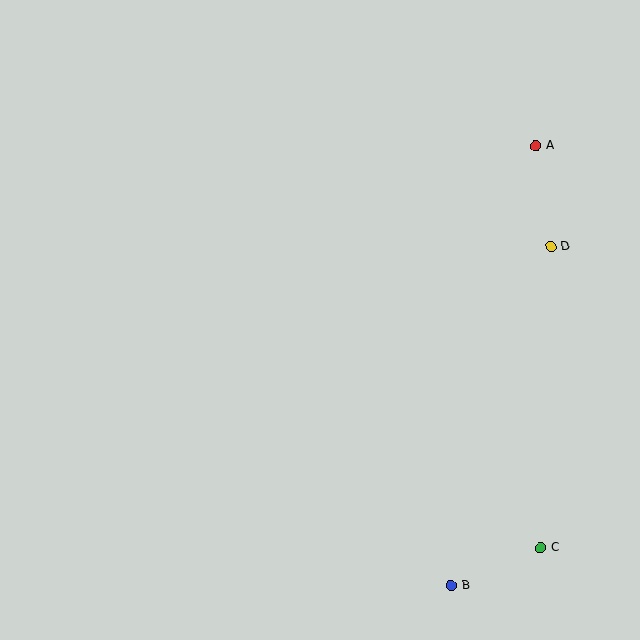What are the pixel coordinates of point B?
Point B is at (452, 586).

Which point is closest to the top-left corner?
Point A is closest to the top-left corner.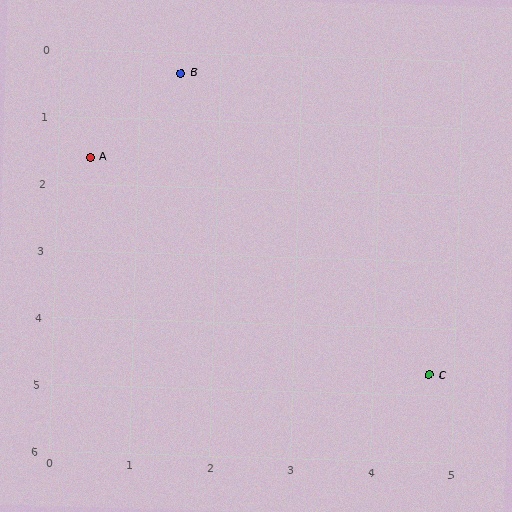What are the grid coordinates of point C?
Point C is at approximately (4.7, 4.7).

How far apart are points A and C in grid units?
Points A and C are about 5.3 grid units apart.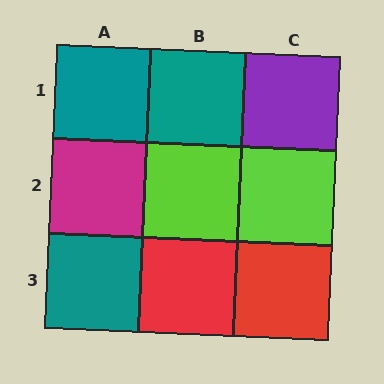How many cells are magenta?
1 cell is magenta.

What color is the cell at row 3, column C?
Red.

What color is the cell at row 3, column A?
Teal.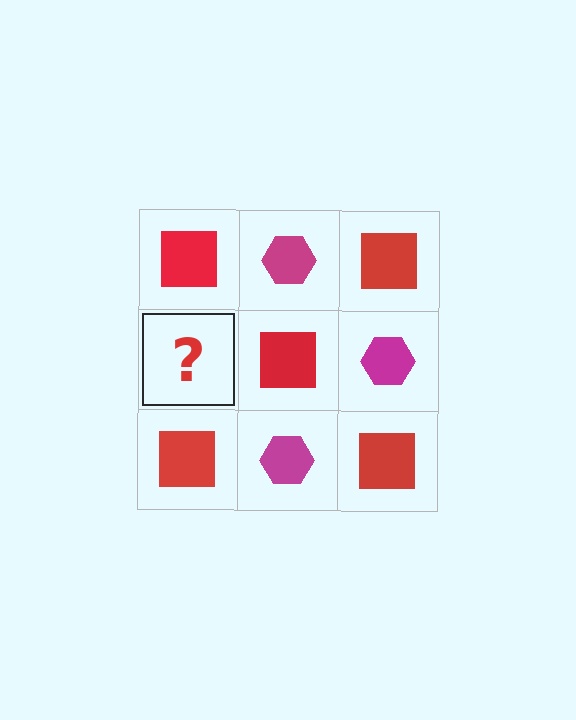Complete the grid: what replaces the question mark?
The question mark should be replaced with a magenta hexagon.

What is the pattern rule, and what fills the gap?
The rule is that it alternates red square and magenta hexagon in a checkerboard pattern. The gap should be filled with a magenta hexagon.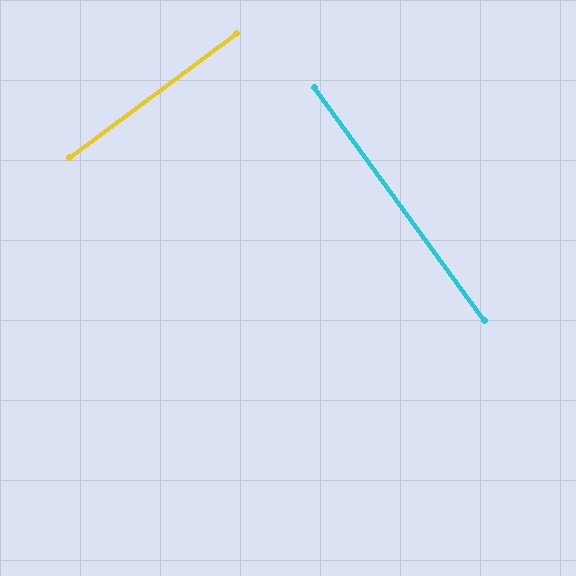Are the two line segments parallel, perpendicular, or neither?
Perpendicular — they meet at approximately 90°.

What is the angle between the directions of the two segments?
Approximately 90 degrees.